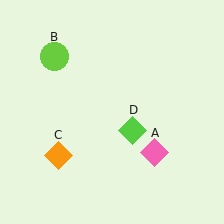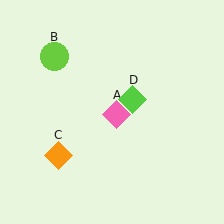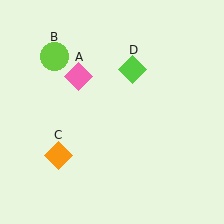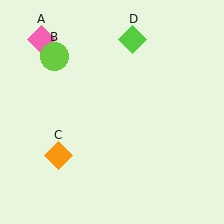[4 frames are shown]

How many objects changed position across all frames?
2 objects changed position: pink diamond (object A), lime diamond (object D).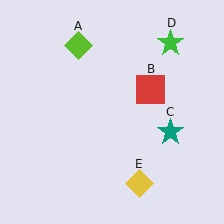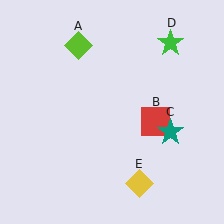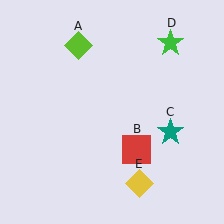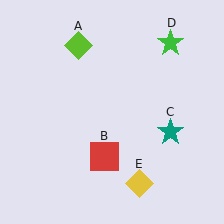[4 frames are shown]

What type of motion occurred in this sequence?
The red square (object B) rotated clockwise around the center of the scene.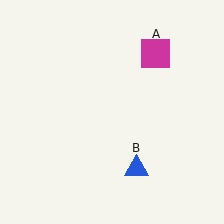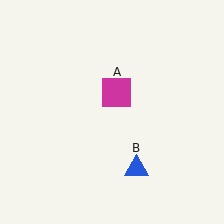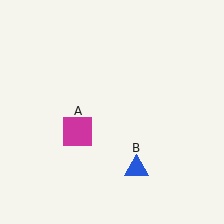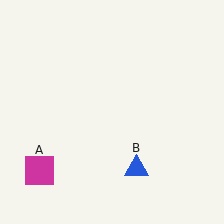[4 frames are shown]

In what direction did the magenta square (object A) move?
The magenta square (object A) moved down and to the left.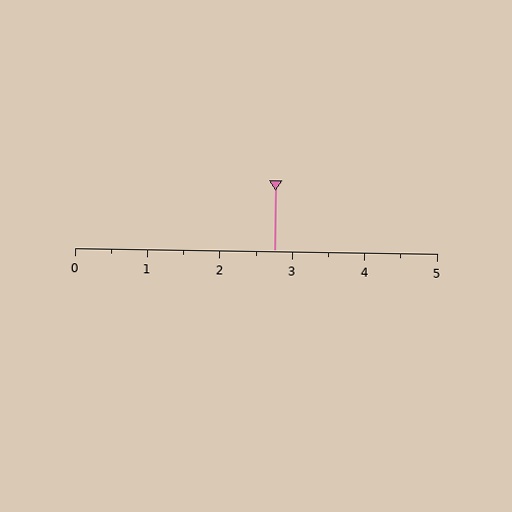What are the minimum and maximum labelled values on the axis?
The axis runs from 0 to 5.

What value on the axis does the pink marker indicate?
The marker indicates approximately 2.8.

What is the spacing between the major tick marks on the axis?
The major ticks are spaced 1 apart.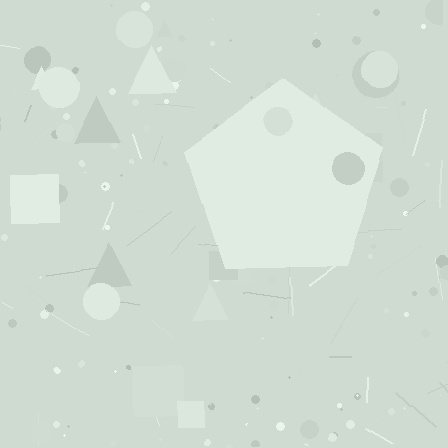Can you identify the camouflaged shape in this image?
The camouflaged shape is a pentagon.